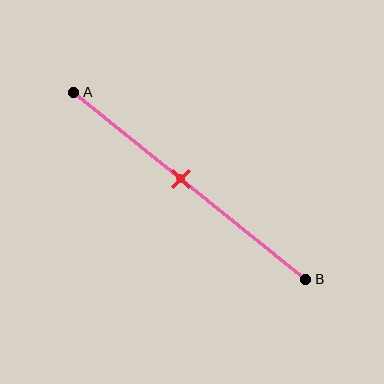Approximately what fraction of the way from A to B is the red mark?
The red mark is approximately 45% of the way from A to B.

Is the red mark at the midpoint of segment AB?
No, the mark is at about 45% from A, not at the 50% midpoint.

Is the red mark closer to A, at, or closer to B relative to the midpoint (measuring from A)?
The red mark is closer to point A than the midpoint of segment AB.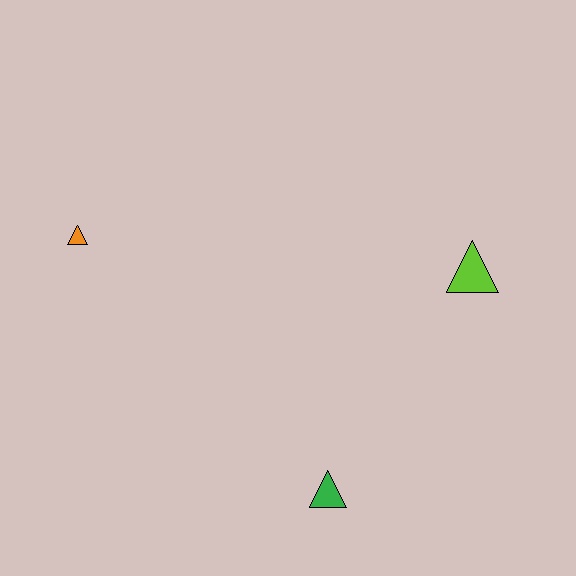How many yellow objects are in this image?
There are no yellow objects.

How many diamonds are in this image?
There are no diamonds.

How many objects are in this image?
There are 3 objects.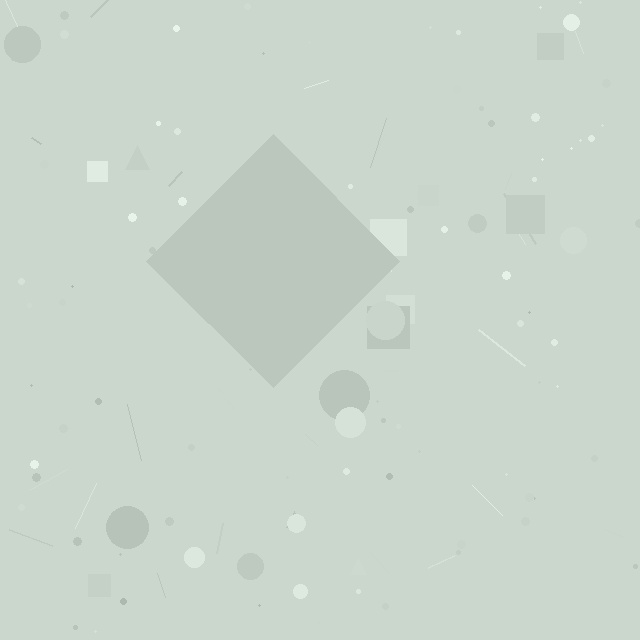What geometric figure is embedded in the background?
A diamond is embedded in the background.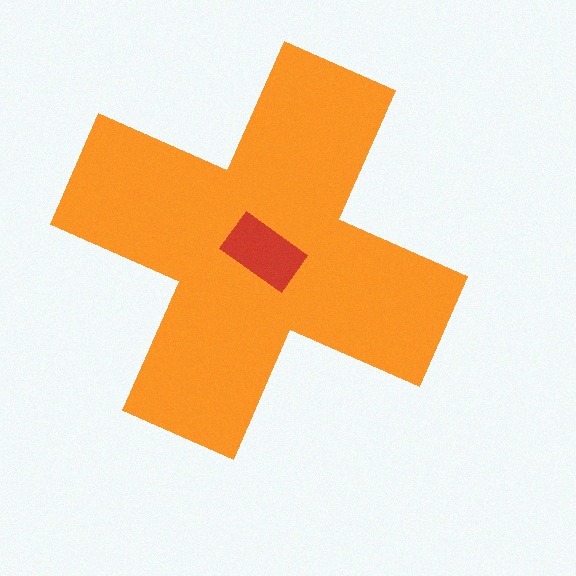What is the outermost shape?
The orange cross.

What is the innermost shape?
The red rectangle.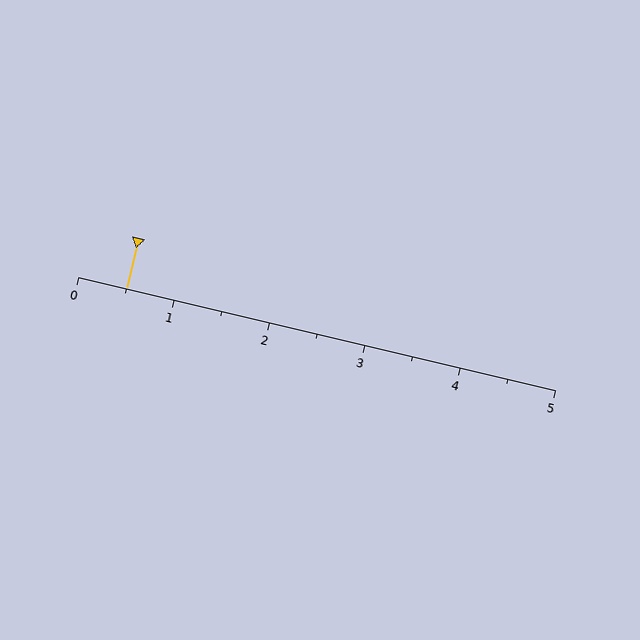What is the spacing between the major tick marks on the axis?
The major ticks are spaced 1 apart.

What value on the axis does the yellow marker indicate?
The marker indicates approximately 0.5.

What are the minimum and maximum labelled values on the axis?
The axis runs from 0 to 5.